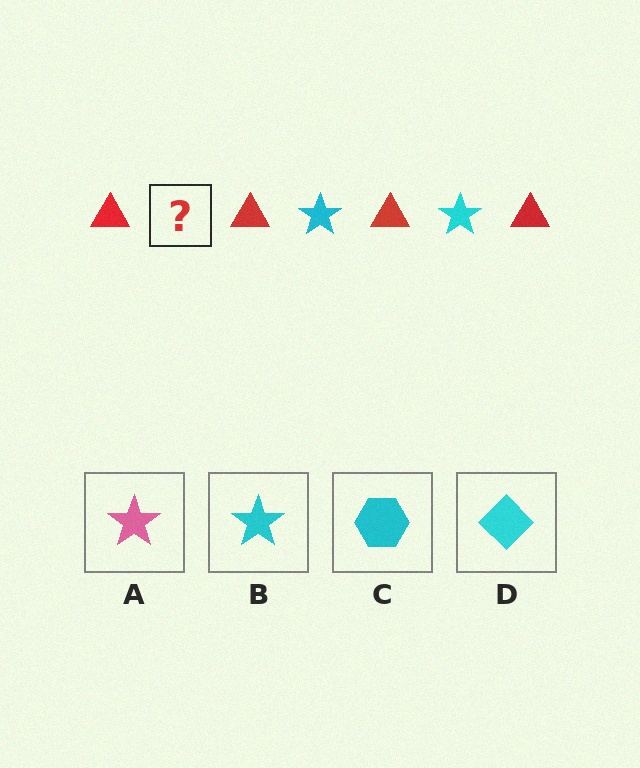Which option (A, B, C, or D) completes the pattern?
B.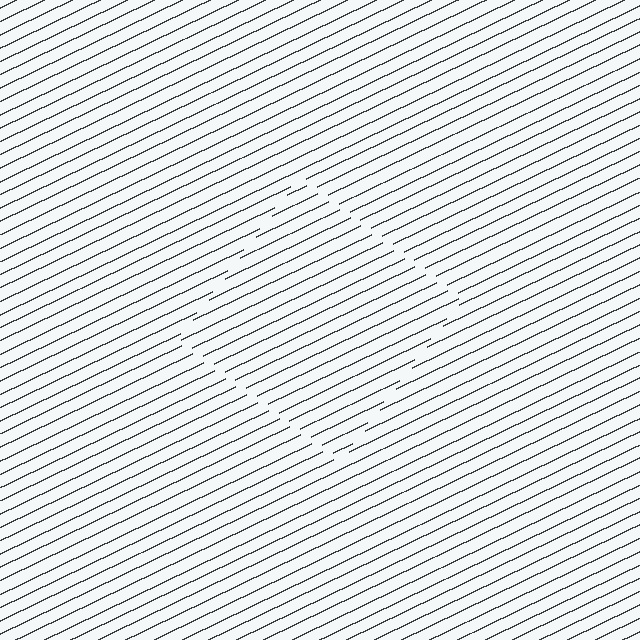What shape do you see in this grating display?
An illusory square. The interior of the shape contains the same grating, shifted by half a period — the contour is defined by the phase discontinuity where line-ends from the inner and outer gratings abut.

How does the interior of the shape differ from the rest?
The interior of the shape contains the same grating, shifted by half a period — the contour is defined by the phase discontinuity where line-ends from the inner and outer gratings abut.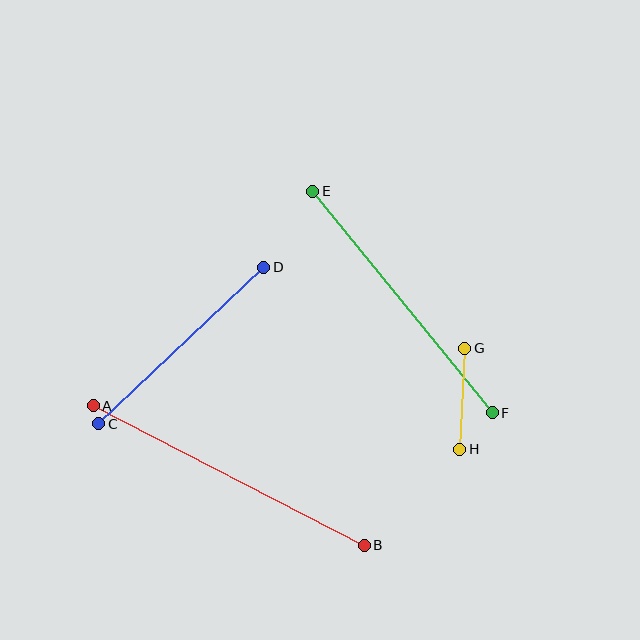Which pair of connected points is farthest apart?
Points A and B are farthest apart.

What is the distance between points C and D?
The distance is approximately 227 pixels.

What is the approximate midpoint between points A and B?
The midpoint is at approximately (229, 475) pixels.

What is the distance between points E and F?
The distance is approximately 285 pixels.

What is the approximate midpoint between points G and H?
The midpoint is at approximately (462, 399) pixels.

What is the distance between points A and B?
The distance is approximately 305 pixels.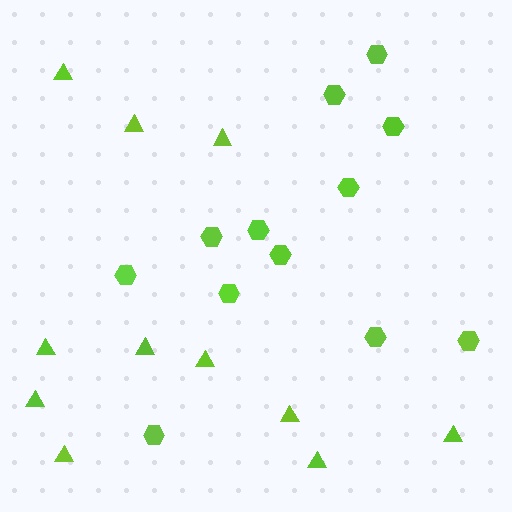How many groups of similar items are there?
There are 2 groups: one group of triangles (11) and one group of hexagons (12).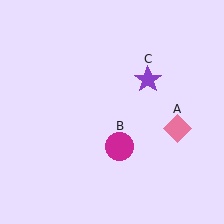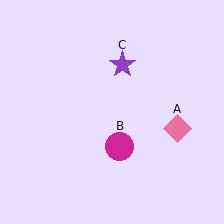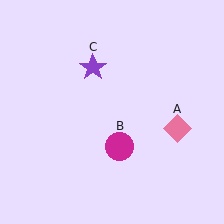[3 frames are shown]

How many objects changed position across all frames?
1 object changed position: purple star (object C).